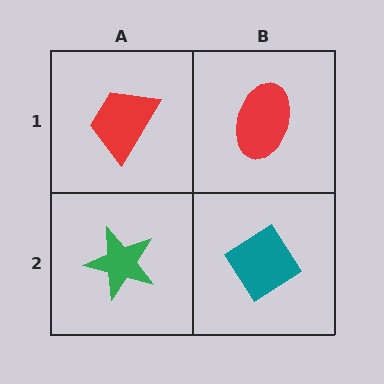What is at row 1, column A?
A red trapezoid.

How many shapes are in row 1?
2 shapes.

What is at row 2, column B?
A teal diamond.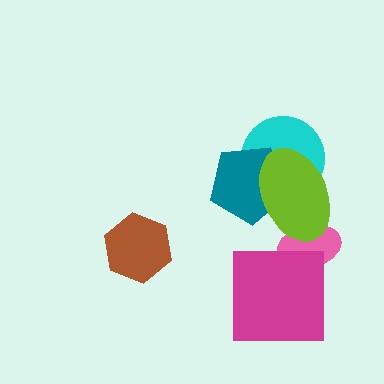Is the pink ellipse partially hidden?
Yes, it is partially covered by another shape.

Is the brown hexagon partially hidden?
No, no other shape covers it.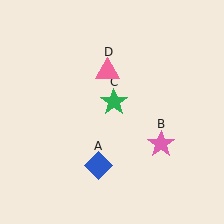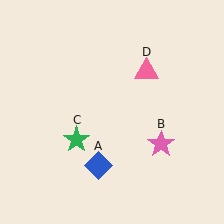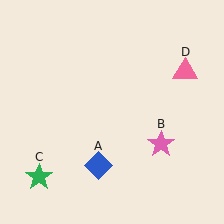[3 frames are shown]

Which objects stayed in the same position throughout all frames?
Blue diamond (object A) and pink star (object B) remained stationary.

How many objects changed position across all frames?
2 objects changed position: green star (object C), pink triangle (object D).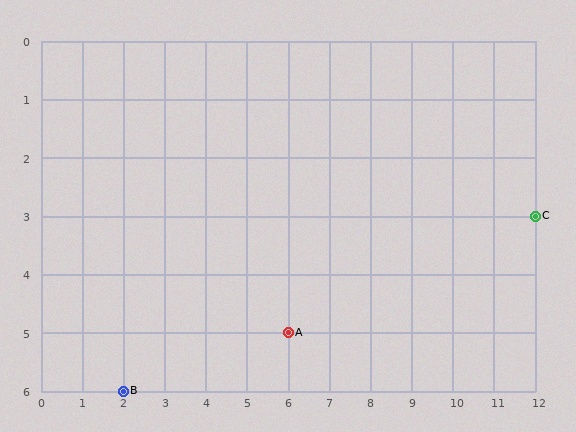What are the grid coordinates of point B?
Point B is at grid coordinates (2, 6).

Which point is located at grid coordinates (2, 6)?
Point B is at (2, 6).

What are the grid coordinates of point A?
Point A is at grid coordinates (6, 5).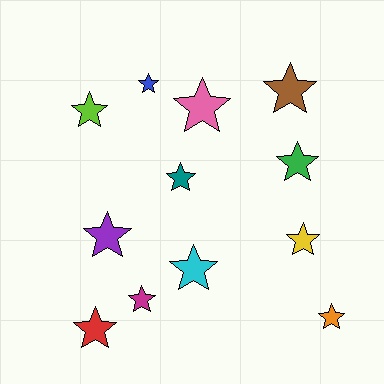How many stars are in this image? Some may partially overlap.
There are 12 stars.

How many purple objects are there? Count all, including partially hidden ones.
There is 1 purple object.